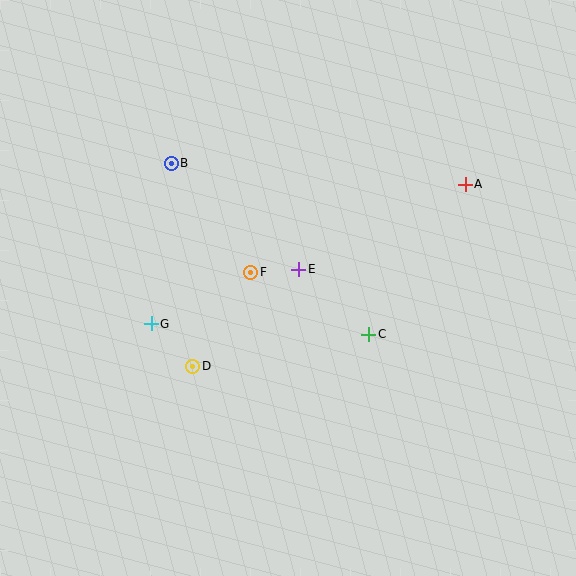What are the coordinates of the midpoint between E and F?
The midpoint between E and F is at (275, 271).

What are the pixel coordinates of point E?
Point E is at (299, 269).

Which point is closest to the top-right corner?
Point A is closest to the top-right corner.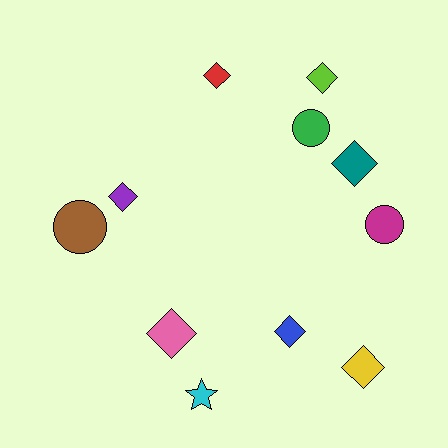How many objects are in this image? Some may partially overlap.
There are 11 objects.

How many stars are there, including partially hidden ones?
There is 1 star.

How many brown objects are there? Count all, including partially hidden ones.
There is 1 brown object.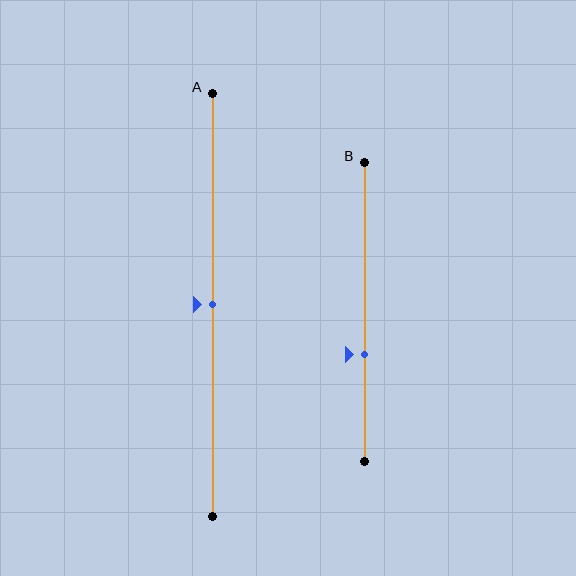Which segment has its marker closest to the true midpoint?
Segment A has its marker closest to the true midpoint.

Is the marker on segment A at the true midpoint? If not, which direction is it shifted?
Yes, the marker on segment A is at the true midpoint.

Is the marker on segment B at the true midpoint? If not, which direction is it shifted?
No, the marker on segment B is shifted downward by about 14% of the segment length.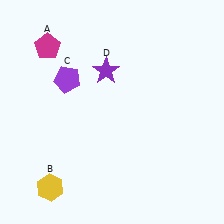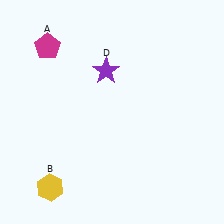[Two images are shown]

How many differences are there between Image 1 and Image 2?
There is 1 difference between the two images.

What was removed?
The purple pentagon (C) was removed in Image 2.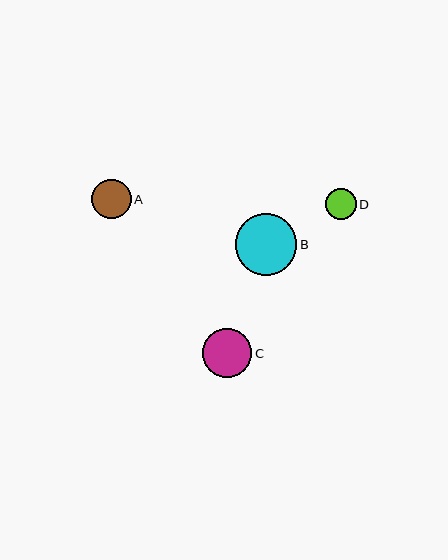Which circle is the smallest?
Circle D is the smallest with a size of approximately 31 pixels.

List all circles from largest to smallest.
From largest to smallest: B, C, A, D.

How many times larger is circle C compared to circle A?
Circle C is approximately 1.2 times the size of circle A.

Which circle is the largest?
Circle B is the largest with a size of approximately 61 pixels.